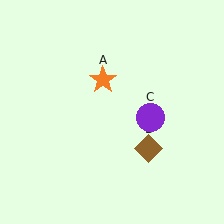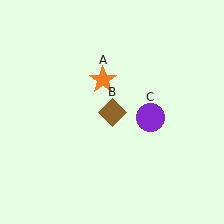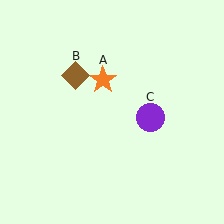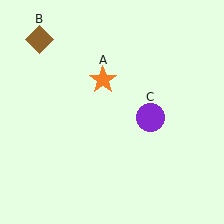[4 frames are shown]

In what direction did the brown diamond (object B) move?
The brown diamond (object B) moved up and to the left.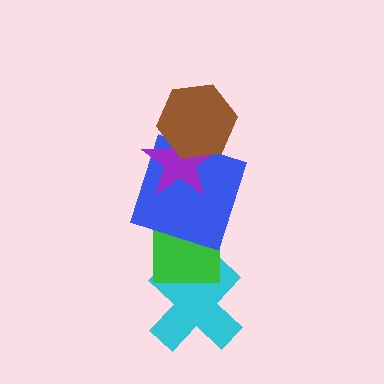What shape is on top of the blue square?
The purple star is on top of the blue square.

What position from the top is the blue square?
The blue square is 3rd from the top.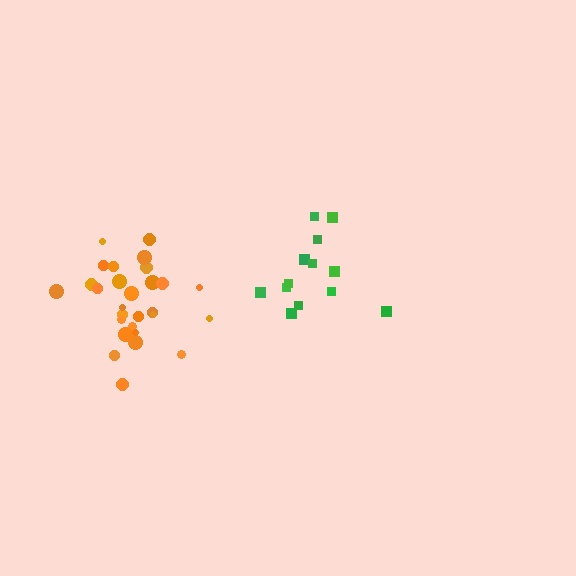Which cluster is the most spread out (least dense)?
Green.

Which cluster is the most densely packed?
Orange.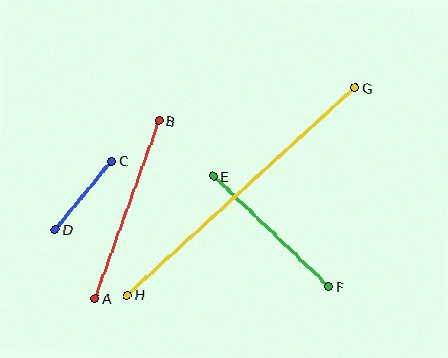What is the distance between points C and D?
The distance is approximately 88 pixels.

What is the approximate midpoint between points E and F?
The midpoint is at approximately (271, 231) pixels.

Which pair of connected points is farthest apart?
Points G and H are farthest apart.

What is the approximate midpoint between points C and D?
The midpoint is at approximately (83, 195) pixels.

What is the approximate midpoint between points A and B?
The midpoint is at approximately (127, 209) pixels.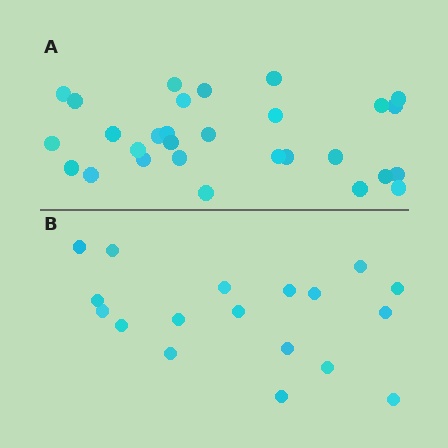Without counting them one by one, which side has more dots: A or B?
Region A (the top region) has more dots.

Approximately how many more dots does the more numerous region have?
Region A has roughly 12 or so more dots than region B.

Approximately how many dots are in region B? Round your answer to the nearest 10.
About 20 dots. (The exact count is 18, which rounds to 20.)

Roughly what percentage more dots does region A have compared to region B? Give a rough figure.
About 60% more.